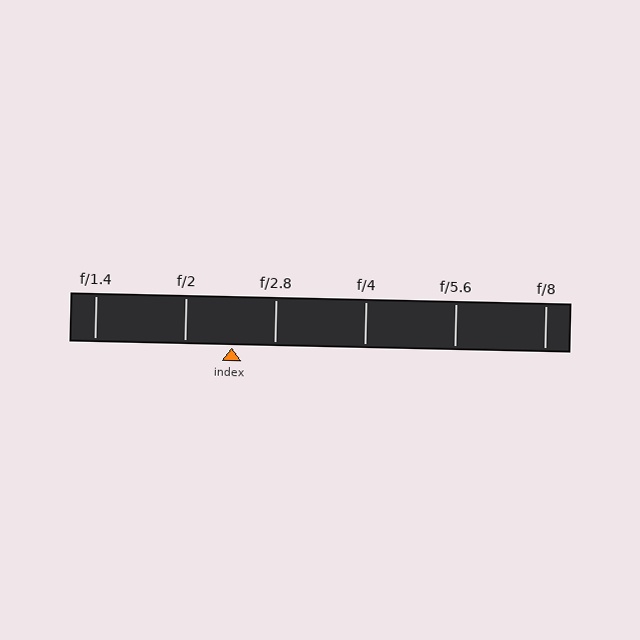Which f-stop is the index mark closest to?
The index mark is closest to f/2.8.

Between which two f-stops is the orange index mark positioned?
The index mark is between f/2 and f/2.8.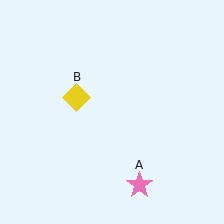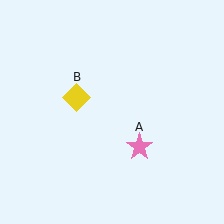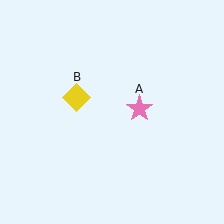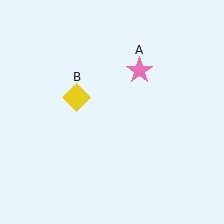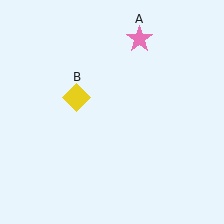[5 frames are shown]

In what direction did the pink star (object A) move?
The pink star (object A) moved up.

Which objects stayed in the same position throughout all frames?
Yellow diamond (object B) remained stationary.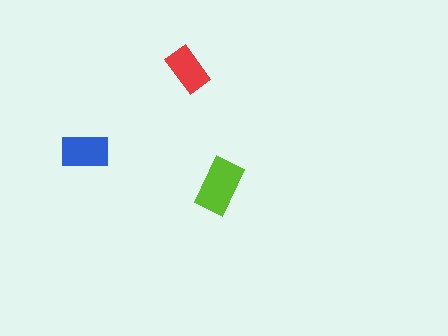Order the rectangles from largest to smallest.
the lime one, the blue one, the red one.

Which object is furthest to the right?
The lime rectangle is rightmost.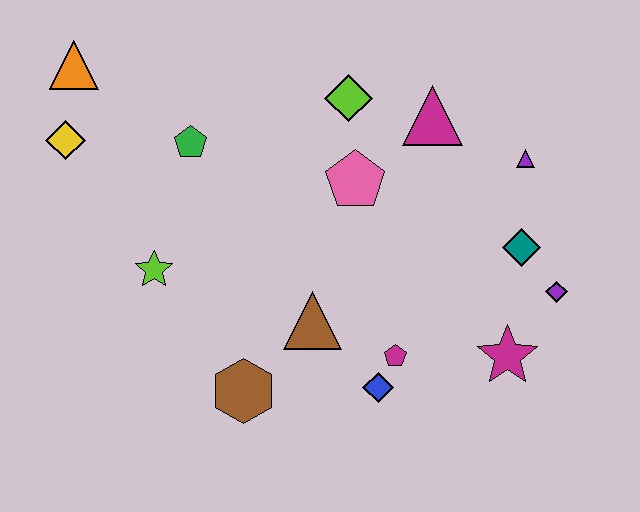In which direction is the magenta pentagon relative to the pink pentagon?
The magenta pentagon is below the pink pentagon.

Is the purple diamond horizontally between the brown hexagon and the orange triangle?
No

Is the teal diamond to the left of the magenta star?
No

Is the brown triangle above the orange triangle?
No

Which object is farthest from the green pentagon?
The purple diamond is farthest from the green pentagon.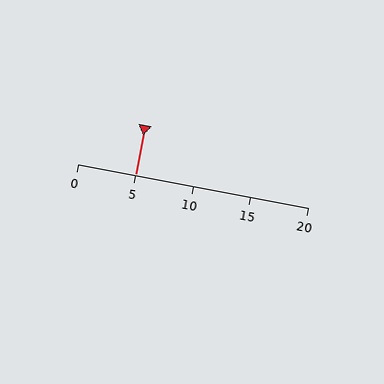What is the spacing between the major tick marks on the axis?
The major ticks are spaced 5 apart.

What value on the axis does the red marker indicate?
The marker indicates approximately 5.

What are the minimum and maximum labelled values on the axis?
The axis runs from 0 to 20.